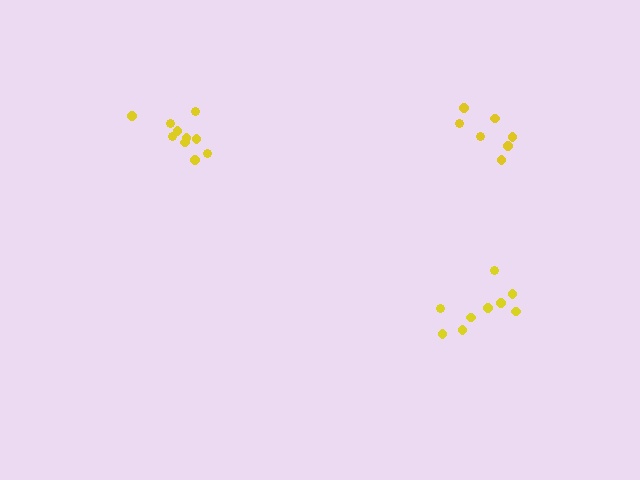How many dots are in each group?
Group 1: 9 dots, Group 2: 10 dots, Group 3: 7 dots (26 total).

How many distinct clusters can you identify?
There are 3 distinct clusters.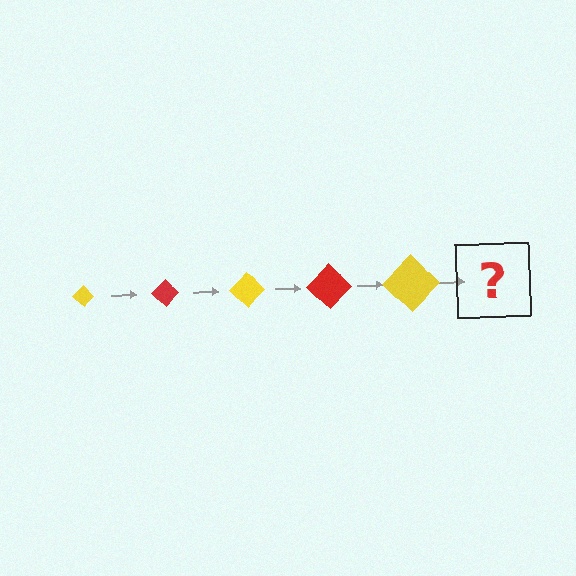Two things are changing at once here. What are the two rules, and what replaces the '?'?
The two rules are that the diamond grows larger each step and the color cycles through yellow and red. The '?' should be a red diamond, larger than the previous one.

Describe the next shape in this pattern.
It should be a red diamond, larger than the previous one.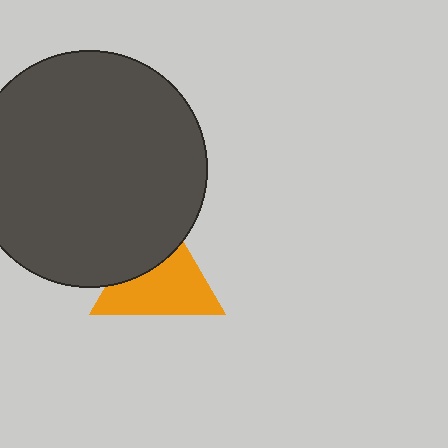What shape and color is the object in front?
The object in front is a dark gray circle.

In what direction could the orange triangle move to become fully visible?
The orange triangle could move down. That would shift it out from behind the dark gray circle entirely.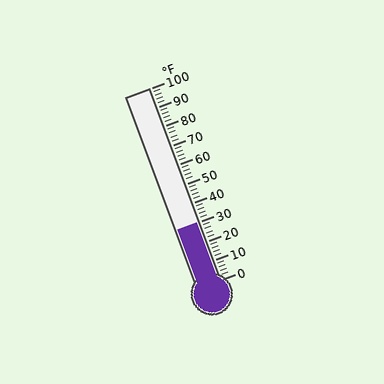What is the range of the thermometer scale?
The thermometer scale ranges from 0°F to 100°F.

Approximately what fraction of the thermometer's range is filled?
The thermometer is filled to approximately 30% of its range.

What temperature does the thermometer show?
The thermometer shows approximately 30°F.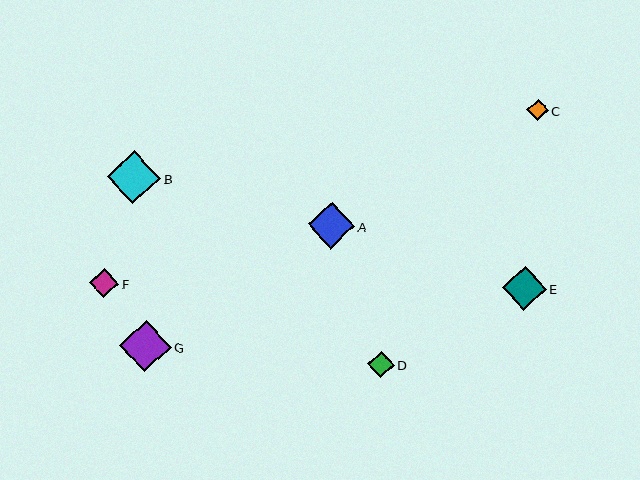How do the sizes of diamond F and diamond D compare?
Diamond F and diamond D are approximately the same size.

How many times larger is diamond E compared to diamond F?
Diamond E is approximately 1.5 times the size of diamond F.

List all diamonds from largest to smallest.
From largest to smallest: B, G, A, E, F, D, C.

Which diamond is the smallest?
Diamond C is the smallest with a size of approximately 22 pixels.